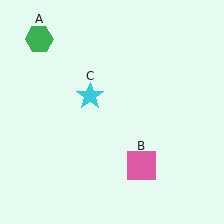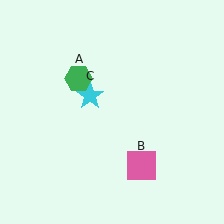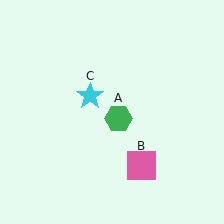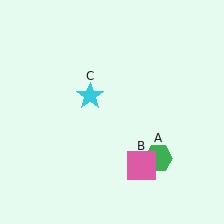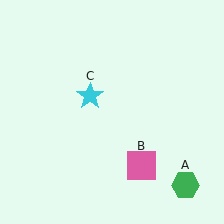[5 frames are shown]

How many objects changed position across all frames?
1 object changed position: green hexagon (object A).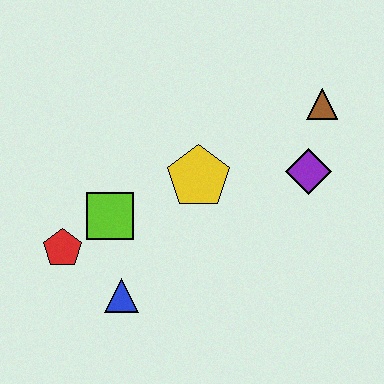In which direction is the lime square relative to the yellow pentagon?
The lime square is to the left of the yellow pentagon.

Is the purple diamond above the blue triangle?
Yes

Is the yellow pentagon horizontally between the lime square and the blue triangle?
No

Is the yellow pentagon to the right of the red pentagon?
Yes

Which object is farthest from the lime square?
The brown triangle is farthest from the lime square.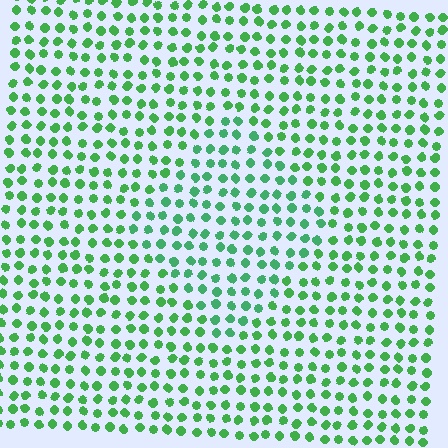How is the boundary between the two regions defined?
The boundary is defined purely by a slight shift in hue (about 18 degrees). Spacing, size, and orientation are identical on both sides.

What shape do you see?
I see a diamond.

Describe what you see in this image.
The image is filled with small green elements in a uniform arrangement. A diamond-shaped region is visible where the elements are tinted to a slightly different hue, forming a subtle color boundary.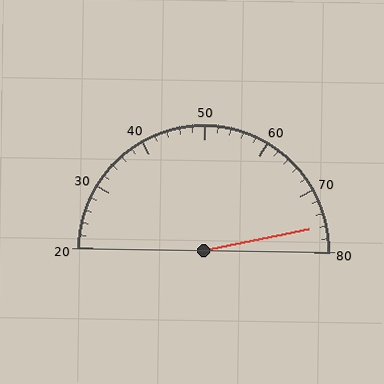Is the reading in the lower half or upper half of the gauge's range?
The reading is in the upper half of the range (20 to 80).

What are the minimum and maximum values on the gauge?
The gauge ranges from 20 to 80.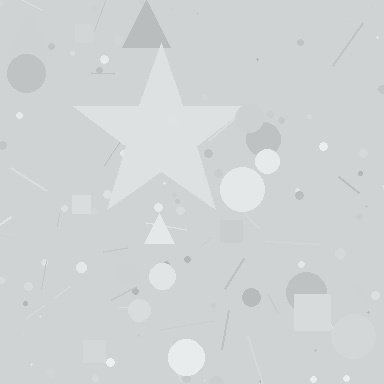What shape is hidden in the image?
A star is hidden in the image.